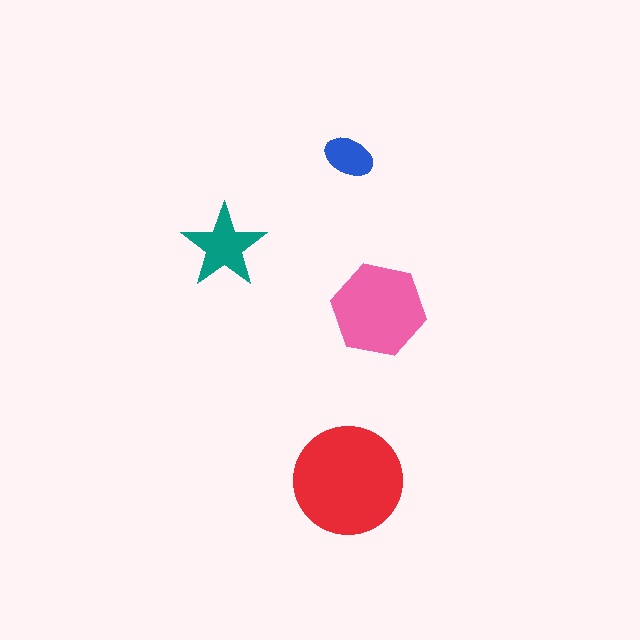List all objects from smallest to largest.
The blue ellipse, the teal star, the pink hexagon, the red circle.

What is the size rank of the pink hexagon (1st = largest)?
2nd.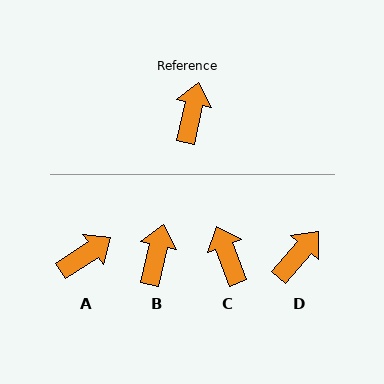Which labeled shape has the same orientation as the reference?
B.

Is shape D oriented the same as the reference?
No, it is off by about 28 degrees.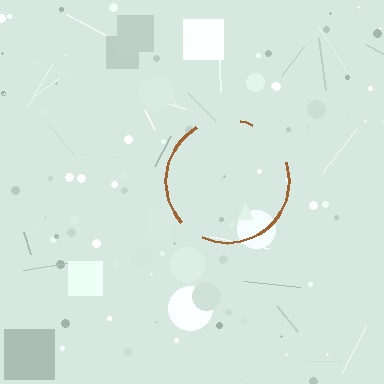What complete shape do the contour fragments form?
The contour fragments form a circle.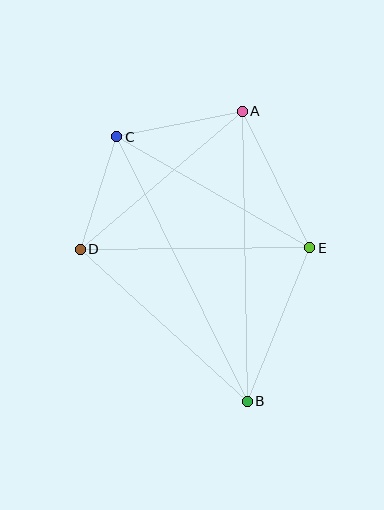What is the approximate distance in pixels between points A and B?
The distance between A and B is approximately 290 pixels.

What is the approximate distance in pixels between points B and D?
The distance between B and D is approximately 225 pixels.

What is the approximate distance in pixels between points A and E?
The distance between A and E is approximately 152 pixels.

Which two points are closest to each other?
Points C and D are closest to each other.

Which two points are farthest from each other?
Points B and C are farthest from each other.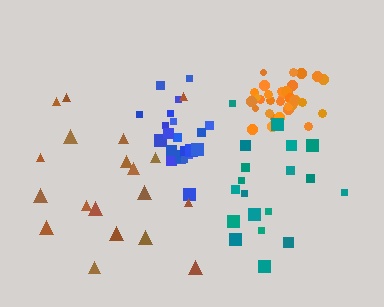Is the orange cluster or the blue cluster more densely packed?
Orange.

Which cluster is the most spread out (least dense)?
Brown.